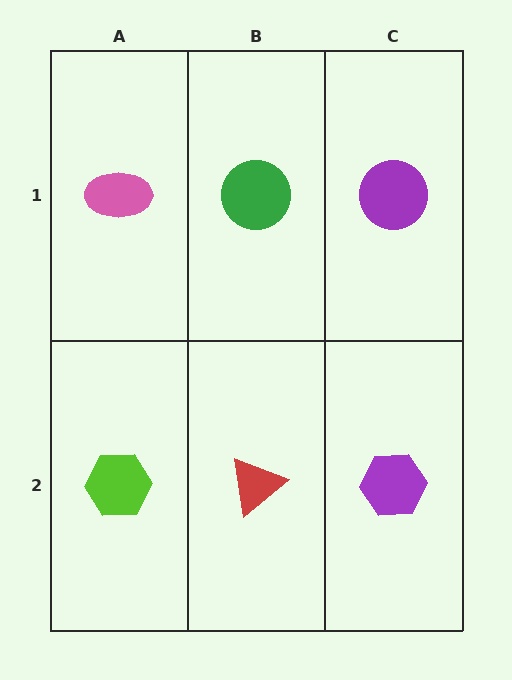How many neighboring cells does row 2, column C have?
2.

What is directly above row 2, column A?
A pink ellipse.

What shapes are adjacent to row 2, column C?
A purple circle (row 1, column C), a red triangle (row 2, column B).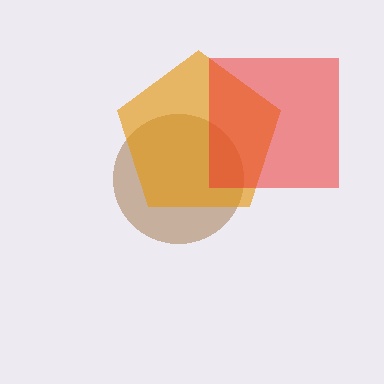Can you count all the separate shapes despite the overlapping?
Yes, there are 3 separate shapes.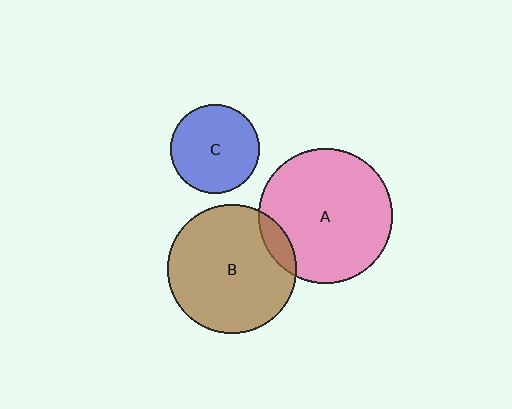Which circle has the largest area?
Circle A (pink).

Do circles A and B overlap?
Yes.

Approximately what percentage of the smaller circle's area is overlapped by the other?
Approximately 10%.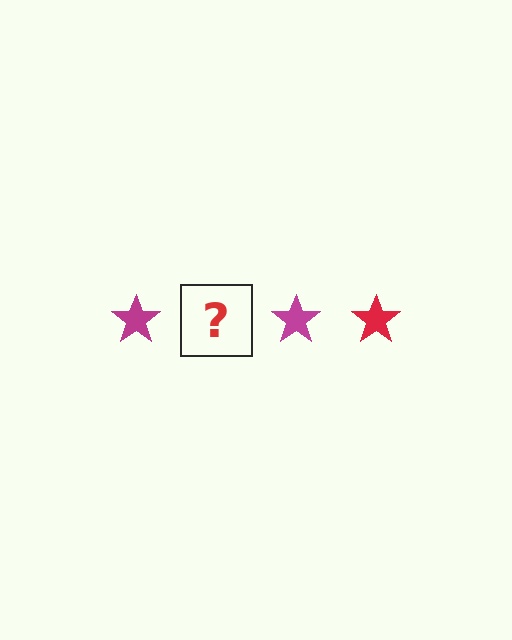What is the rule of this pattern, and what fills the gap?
The rule is that the pattern cycles through magenta, red stars. The gap should be filled with a red star.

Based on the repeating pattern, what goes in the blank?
The blank should be a red star.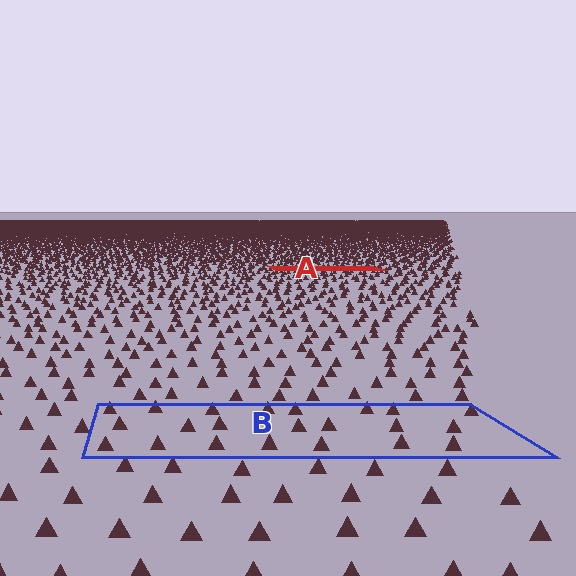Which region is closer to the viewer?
Region B is closer. The texture elements there are larger and more spread out.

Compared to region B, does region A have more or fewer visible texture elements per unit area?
Region A has more texture elements per unit area — they are packed more densely because it is farther away.